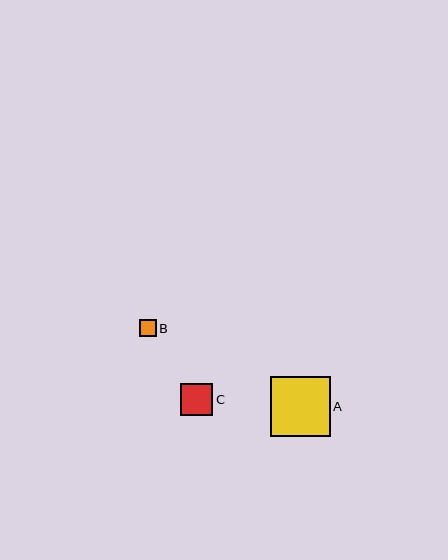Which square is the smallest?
Square B is the smallest with a size of approximately 17 pixels.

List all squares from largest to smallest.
From largest to smallest: A, C, B.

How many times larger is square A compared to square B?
Square A is approximately 3.5 times the size of square B.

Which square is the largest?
Square A is the largest with a size of approximately 59 pixels.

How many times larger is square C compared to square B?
Square C is approximately 1.9 times the size of square B.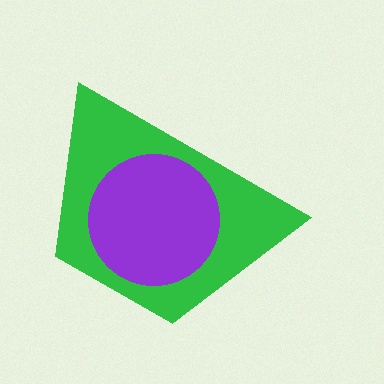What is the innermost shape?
The purple circle.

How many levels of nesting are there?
2.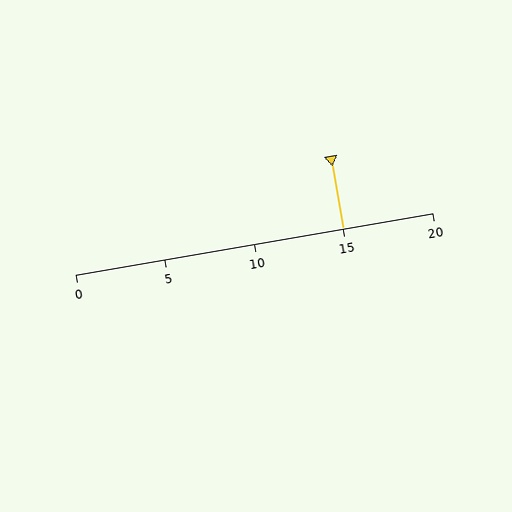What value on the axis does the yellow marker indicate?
The marker indicates approximately 15.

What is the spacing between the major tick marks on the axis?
The major ticks are spaced 5 apart.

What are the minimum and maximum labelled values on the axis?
The axis runs from 0 to 20.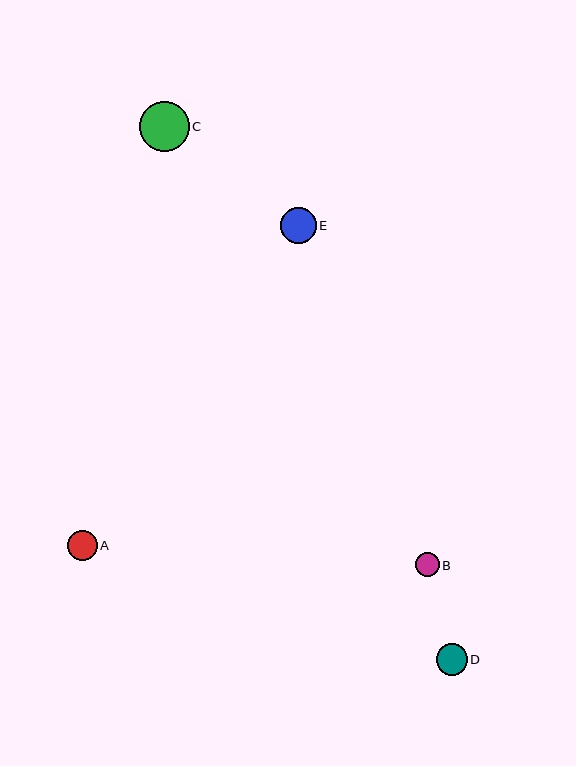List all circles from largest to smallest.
From largest to smallest: C, E, D, A, B.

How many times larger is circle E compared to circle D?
Circle E is approximately 1.1 times the size of circle D.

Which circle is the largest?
Circle C is the largest with a size of approximately 50 pixels.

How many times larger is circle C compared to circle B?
Circle C is approximately 2.1 times the size of circle B.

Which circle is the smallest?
Circle B is the smallest with a size of approximately 24 pixels.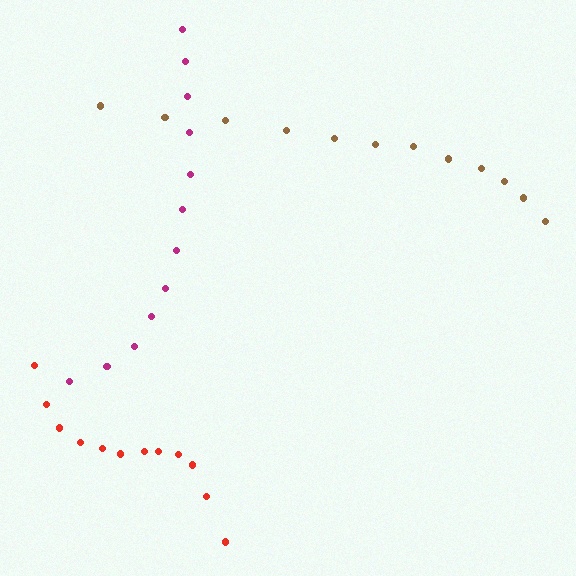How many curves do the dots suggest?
There are 3 distinct paths.